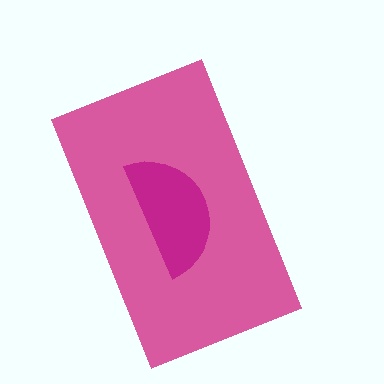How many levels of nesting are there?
2.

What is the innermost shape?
The magenta semicircle.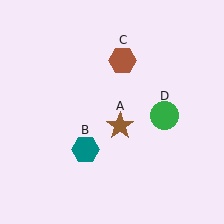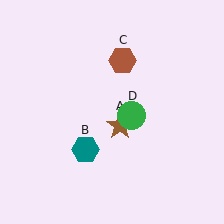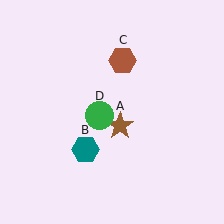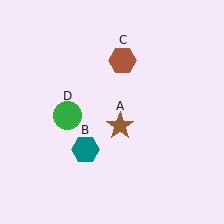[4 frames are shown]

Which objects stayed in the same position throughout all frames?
Brown star (object A) and teal hexagon (object B) and brown hexagon (object C) remained stationary.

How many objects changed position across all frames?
1 object changed position: green circle (object D).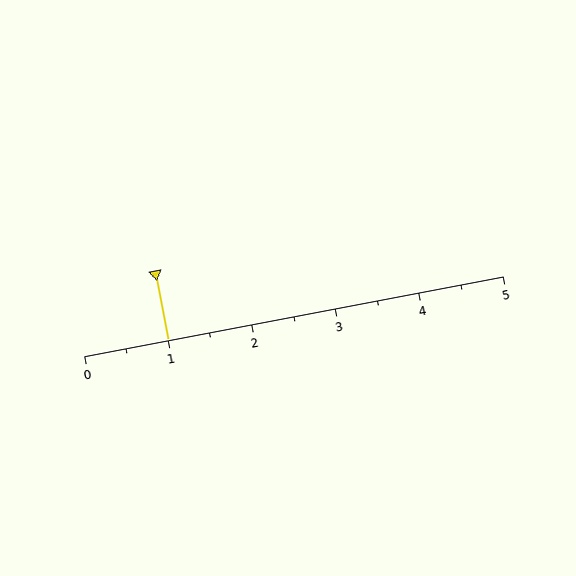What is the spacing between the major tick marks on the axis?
The major ticks are spaced 1 apart.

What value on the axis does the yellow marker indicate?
The marker indicates approximately 1.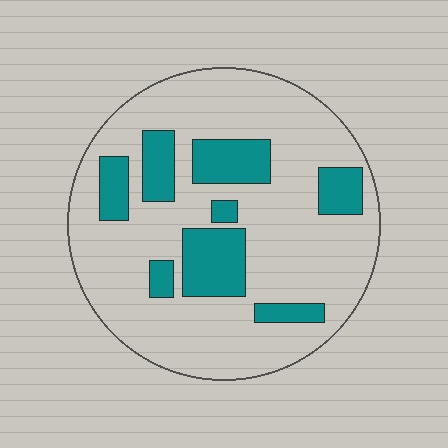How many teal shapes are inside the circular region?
8.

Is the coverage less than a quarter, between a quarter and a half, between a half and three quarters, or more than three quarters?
Less than a quarter.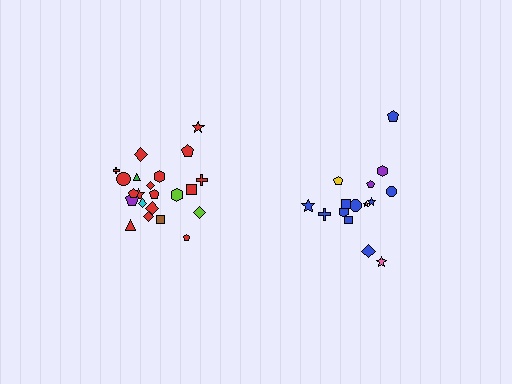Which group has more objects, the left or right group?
The left group.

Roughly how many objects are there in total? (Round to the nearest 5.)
Roughly 35 objects in total.